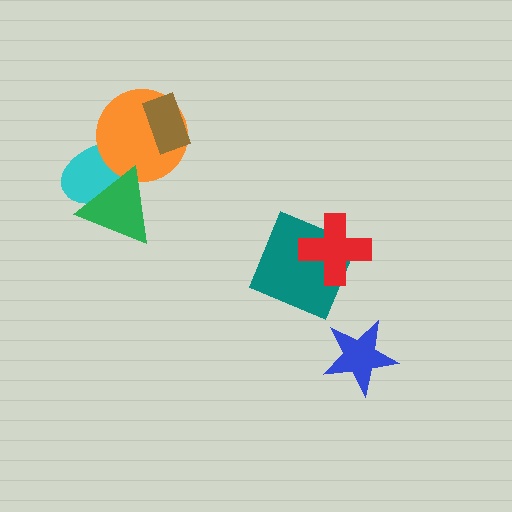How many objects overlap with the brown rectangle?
1 object overlaps with the brown rectangle.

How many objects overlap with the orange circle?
3 objects overlap with the orange circle.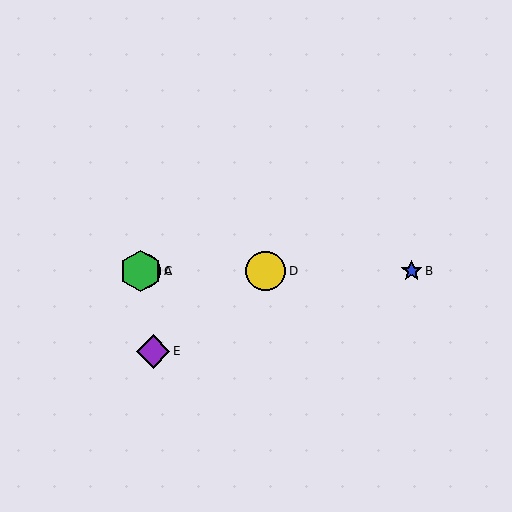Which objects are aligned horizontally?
Objects A, B, C, D are aligned horizontally.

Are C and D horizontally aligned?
Yes, both are at y≈271.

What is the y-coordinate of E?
Object E is at y≈351.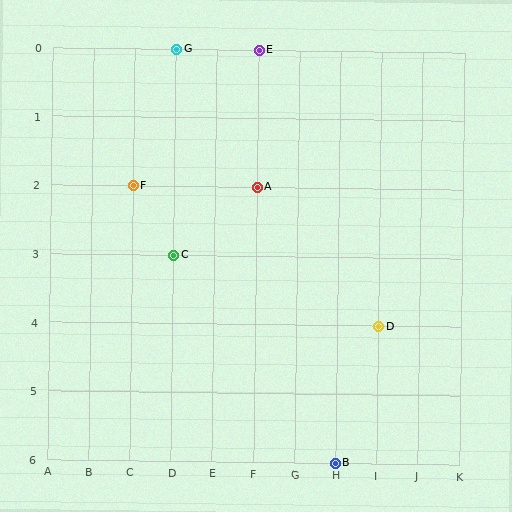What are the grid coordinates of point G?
Point G is at grid coordinates (D, 0).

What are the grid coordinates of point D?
Point D is at grid coordinates (I, 4).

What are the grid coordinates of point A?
Point A is at grid coordinates (F, 2).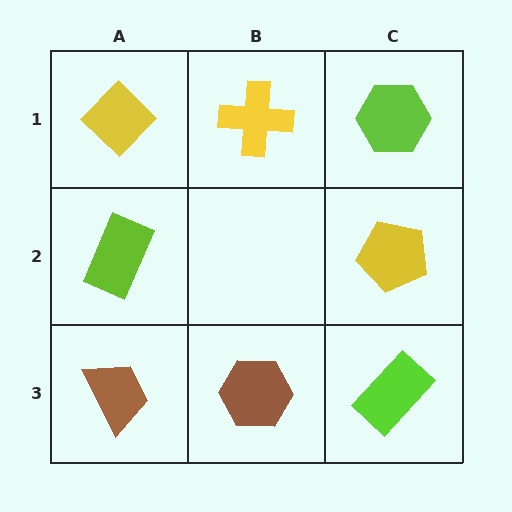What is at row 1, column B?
A yellow cross.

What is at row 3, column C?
A lime rectangle.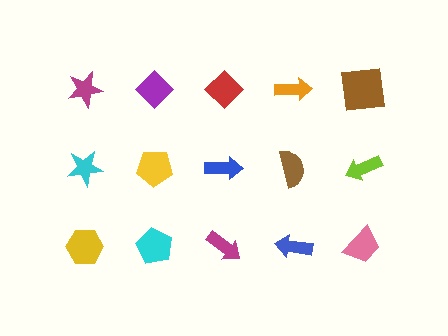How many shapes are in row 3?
5 shapes.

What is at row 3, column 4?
A blue arrow.